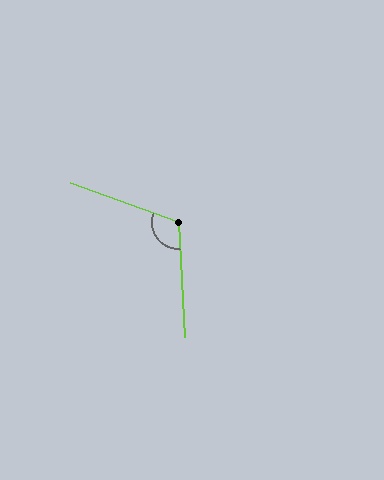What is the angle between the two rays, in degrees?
Approximately 112 degrees.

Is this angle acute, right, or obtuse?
It is obtuse.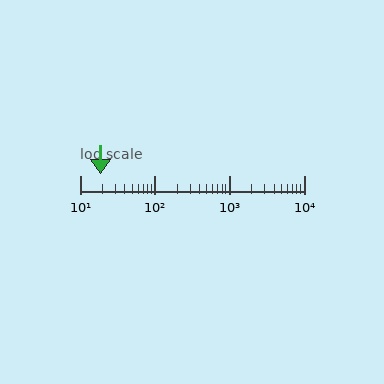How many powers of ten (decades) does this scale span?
The scale spans 3 decades, from 10 to 10000.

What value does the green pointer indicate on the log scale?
The pointer indicates approximately 19.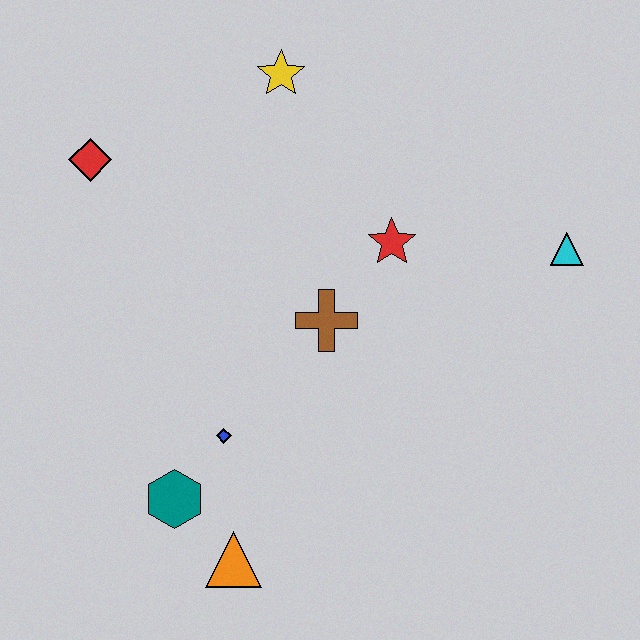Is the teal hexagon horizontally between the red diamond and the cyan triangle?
Yes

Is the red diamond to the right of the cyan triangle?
No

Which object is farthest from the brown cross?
The red diamond is farthest from the brown cross.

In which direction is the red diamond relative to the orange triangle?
The red diamond is above the orange triangle.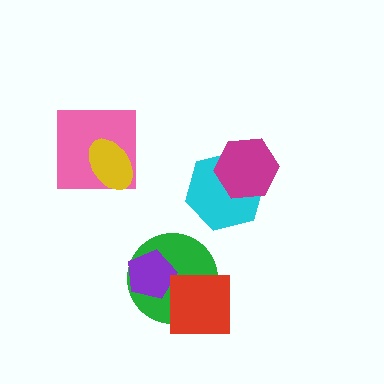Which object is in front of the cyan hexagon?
The magenta hexagon is in front of the cyan hexagon.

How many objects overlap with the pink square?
1 object overlaps with the pink square.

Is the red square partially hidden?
No, no other shape covers it.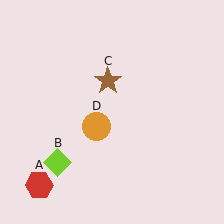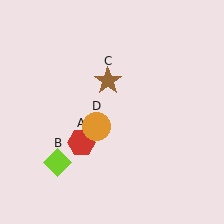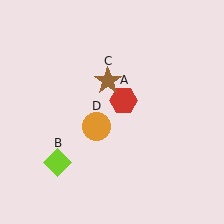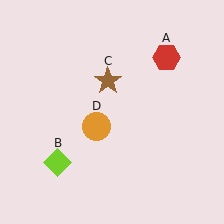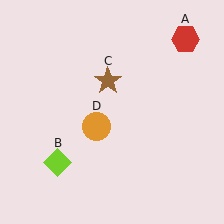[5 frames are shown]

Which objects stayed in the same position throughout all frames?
Lime diamond (object B) and brown star (object C) and orange circle (object D) remained stationary.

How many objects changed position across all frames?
1 object changed position: red hexagon (object A).